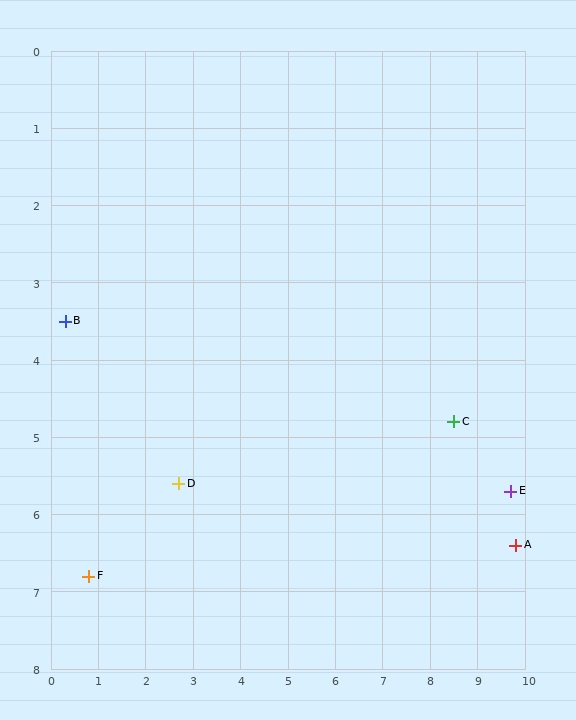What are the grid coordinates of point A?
Point A is at approximately (9.8, 6.4).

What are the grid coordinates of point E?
Point E is at approximately (9.7, 5.7).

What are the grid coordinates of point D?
Point D is at approximately (2.7, 5.6).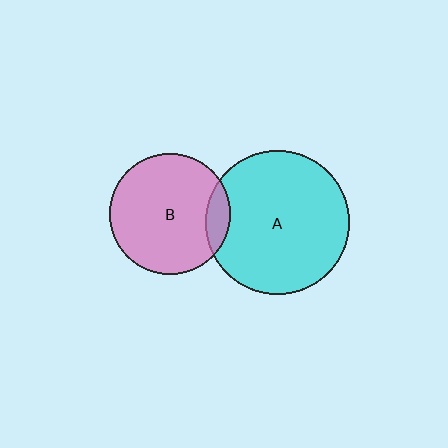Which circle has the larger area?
Circle A (cyan).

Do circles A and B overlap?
Yes.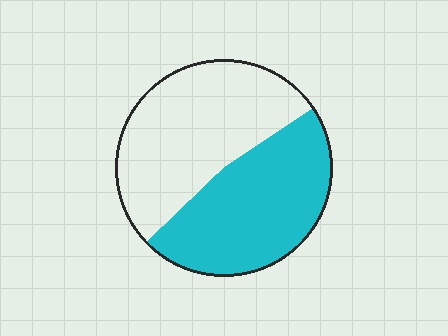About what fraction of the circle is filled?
About one half (1/2).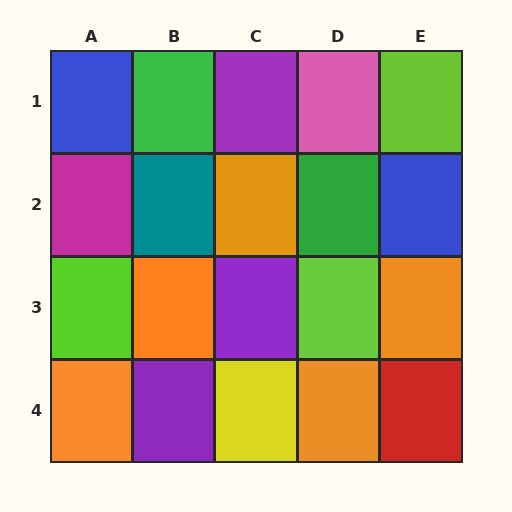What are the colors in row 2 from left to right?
Magenta, teal, orange, green, blue.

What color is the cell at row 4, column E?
Red.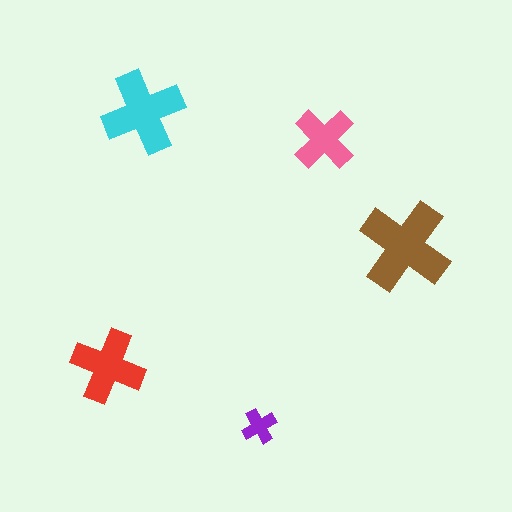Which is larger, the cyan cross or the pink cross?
The cyan one.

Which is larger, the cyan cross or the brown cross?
The brown one.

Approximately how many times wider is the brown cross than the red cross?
About 1.5 times wider.